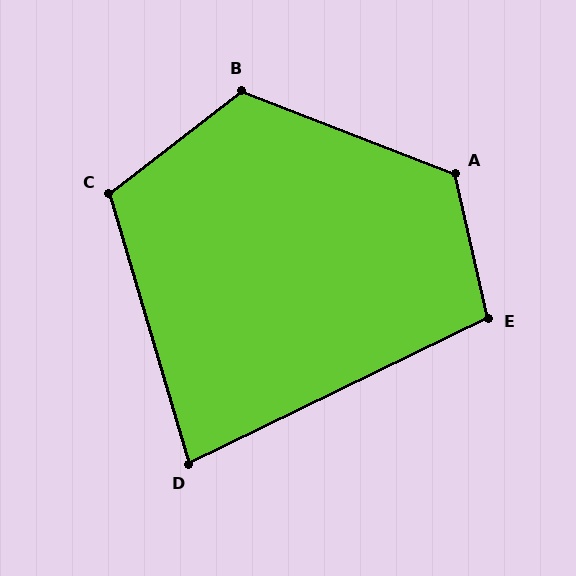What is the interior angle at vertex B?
Approximately 121 degrees (obtuse).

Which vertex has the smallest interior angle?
D, at approximately 80 degrees.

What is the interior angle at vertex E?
Approximately 103 degrees (obtuse).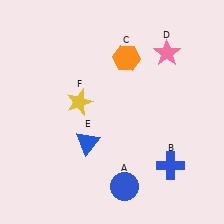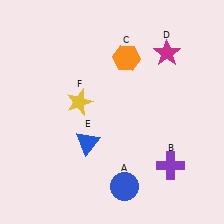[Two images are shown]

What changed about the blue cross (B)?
In Image 1, B is blue. In Image 2, it changed to purple.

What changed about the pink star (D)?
In Image 1, D is pink. In Image 2, it changed to magenta.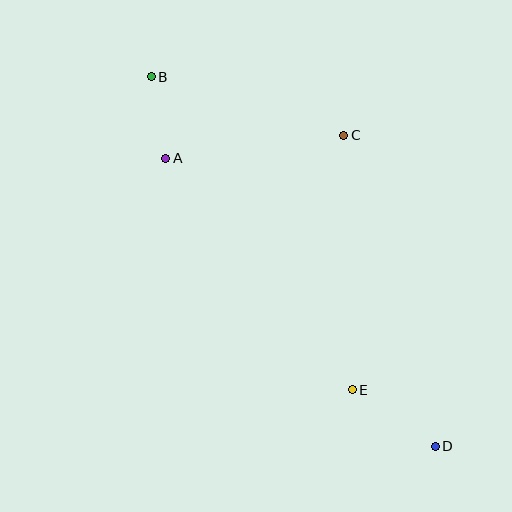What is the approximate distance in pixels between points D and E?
The distance between D and E is approximately 101 pixels.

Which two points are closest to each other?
Points A and B are closest to each other.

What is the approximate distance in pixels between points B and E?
The distance between B and E is approximately 372 pixels.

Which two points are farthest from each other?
Points B and D are farthest from each other.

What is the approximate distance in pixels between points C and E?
The distance between C and E is approximately 254 pixels.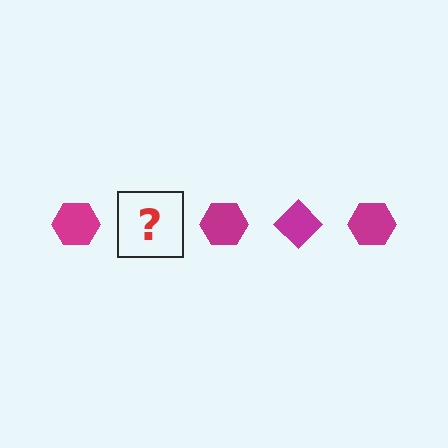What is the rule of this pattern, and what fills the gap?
The rule is that the pattern cycles through hexagon, diamond shapes in magenta. The gap should be filled with a magenta diamond.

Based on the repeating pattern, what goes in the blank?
The blank should be a magenta diamond.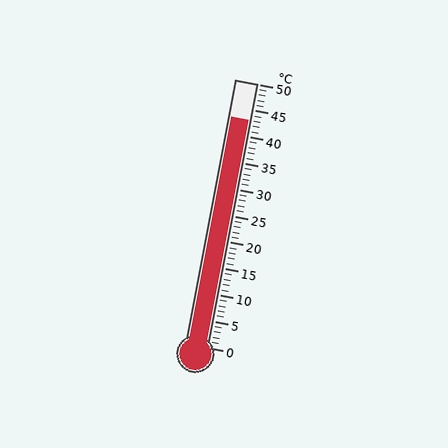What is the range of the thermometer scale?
The thermometer scale ranges from 0°C to 50°C.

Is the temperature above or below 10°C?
The temperature is above 10°C.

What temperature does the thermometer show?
The thermometer shows approximately 43°C.